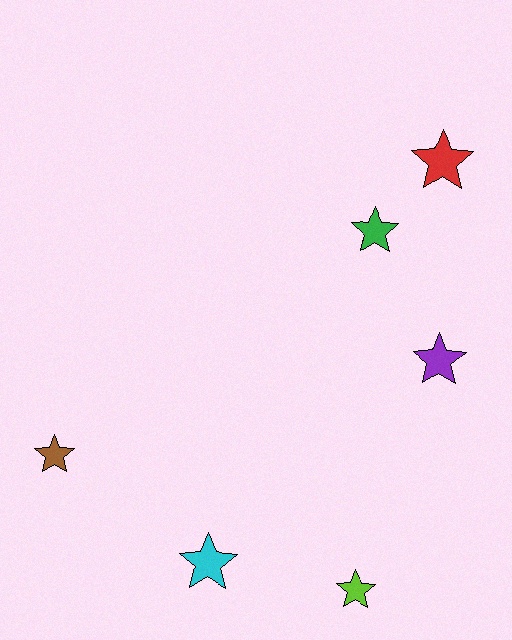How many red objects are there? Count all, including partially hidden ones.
There is 1 red object.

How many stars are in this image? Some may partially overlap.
There are 6 stars.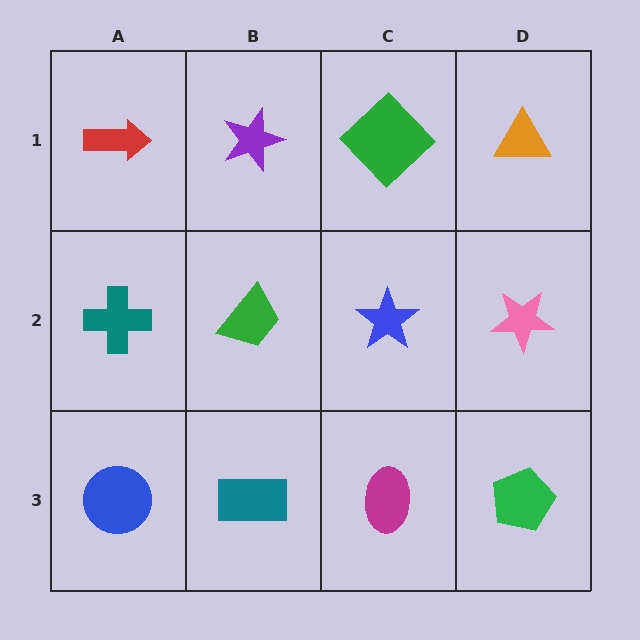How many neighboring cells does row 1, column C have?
3.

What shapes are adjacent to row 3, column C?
A blue star (row 2, column C), a teal rectangle (row 3, column B), a green pentagon (row 3, column D).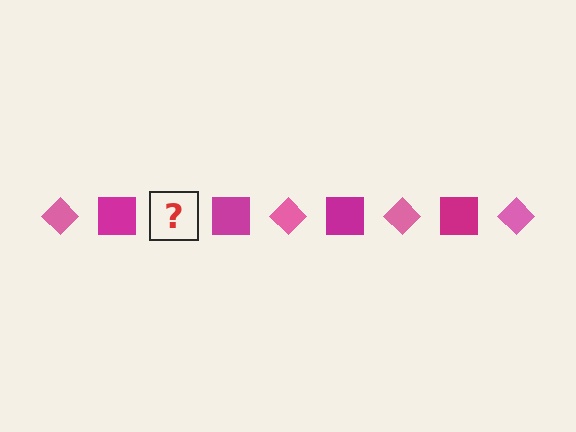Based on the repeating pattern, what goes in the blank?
The blank should be a pink diamond.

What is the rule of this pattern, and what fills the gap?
The rule is that the pattern alternates between pink diamond and magenta square. The gap should be filled with a pink diamond.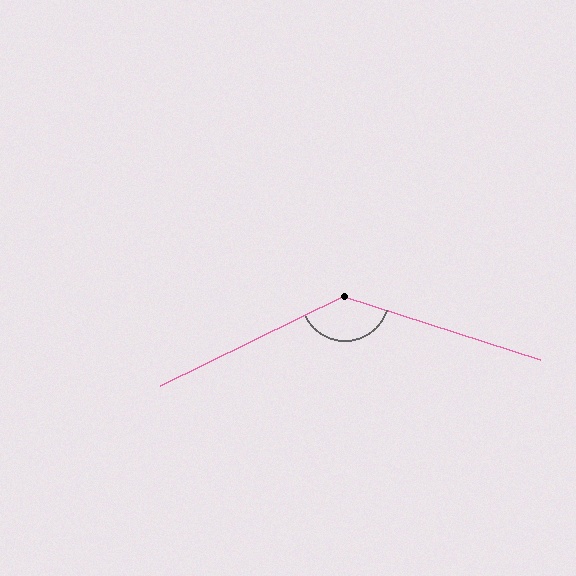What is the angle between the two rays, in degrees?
Approximately 136 degrees.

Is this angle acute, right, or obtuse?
It is obtuse.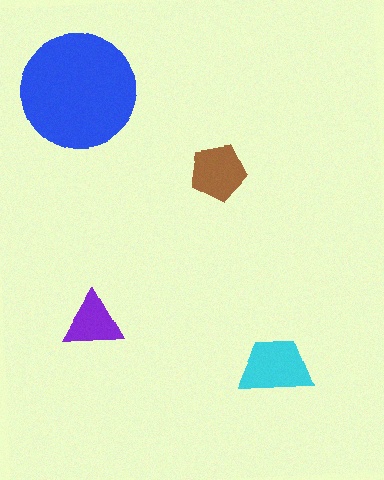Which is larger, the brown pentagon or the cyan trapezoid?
The cyan trapezoid.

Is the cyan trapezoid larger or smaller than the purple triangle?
Larger.